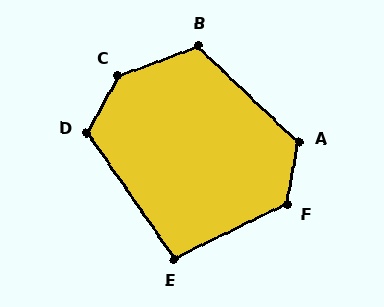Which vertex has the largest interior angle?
C, at approximately 139 degrees.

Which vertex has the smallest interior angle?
E, at approximately 99 degrees.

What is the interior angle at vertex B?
Approximately 116 degrees (obtuse).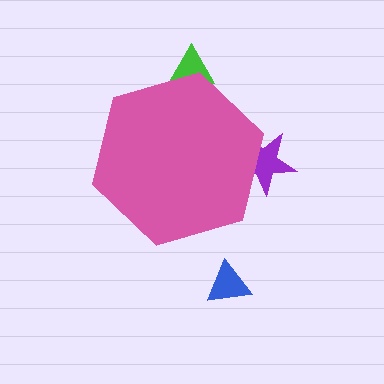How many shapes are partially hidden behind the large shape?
2 shapes are partially hidden.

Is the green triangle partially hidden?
Yes, the green triangle is partially hidden behind the pink hexagon.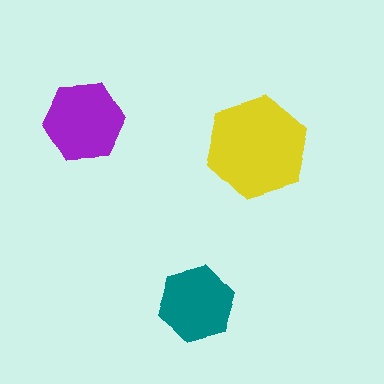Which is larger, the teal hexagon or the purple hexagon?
The purple one.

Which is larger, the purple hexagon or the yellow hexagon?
The yellow one.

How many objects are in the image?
There are 3 objects in the image.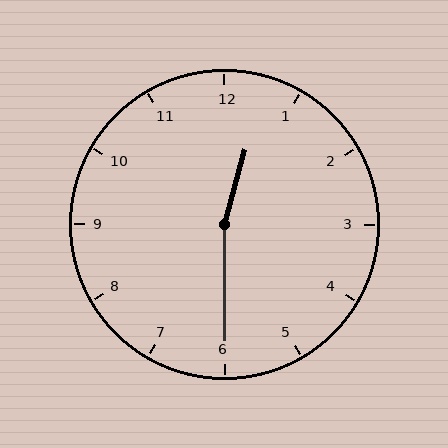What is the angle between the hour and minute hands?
Approximately 165 degrees.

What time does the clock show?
12:30.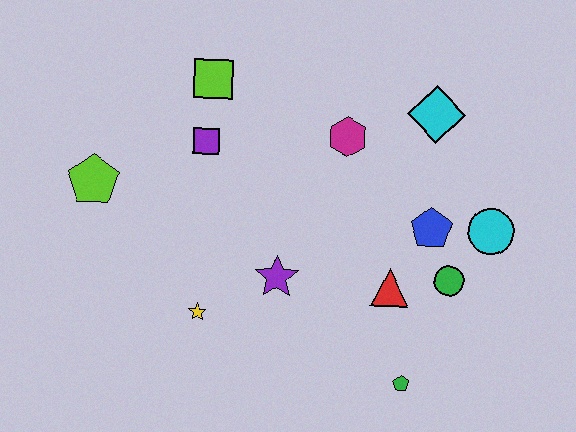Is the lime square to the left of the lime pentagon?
No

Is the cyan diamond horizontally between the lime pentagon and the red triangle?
No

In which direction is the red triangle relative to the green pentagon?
The red triangle is above the green pentagon.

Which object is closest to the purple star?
The yellow star is closest to the purple star.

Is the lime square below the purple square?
No